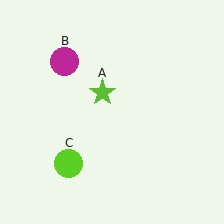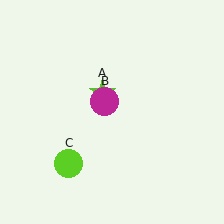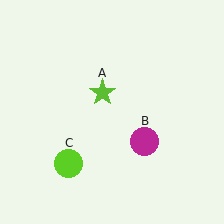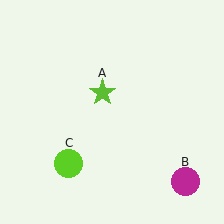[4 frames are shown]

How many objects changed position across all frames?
1 object changed position: magenta circle (object B).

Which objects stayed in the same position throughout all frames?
Lime star (object A) and lime circle (object C) remained stationary.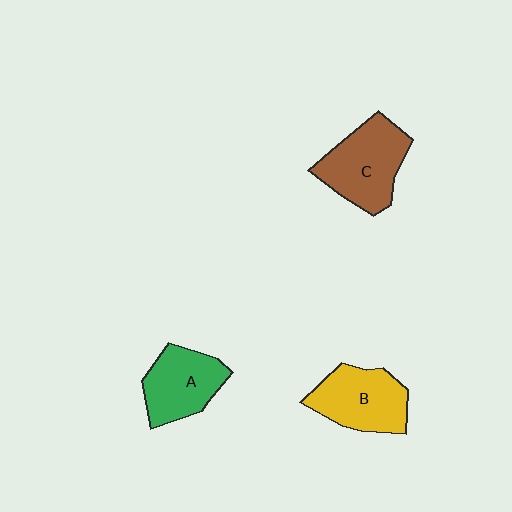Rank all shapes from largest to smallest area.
From largest to smallest: C (brown), B (yellow), A (green).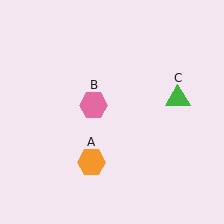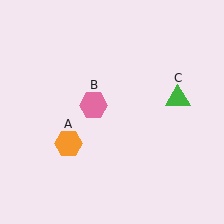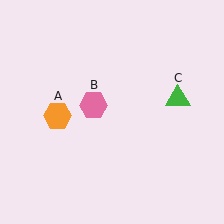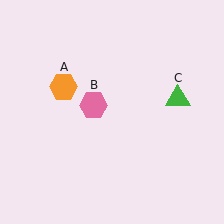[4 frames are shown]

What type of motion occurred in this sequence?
The orange hexagon (object A) rotated clockwise around the center of the scene.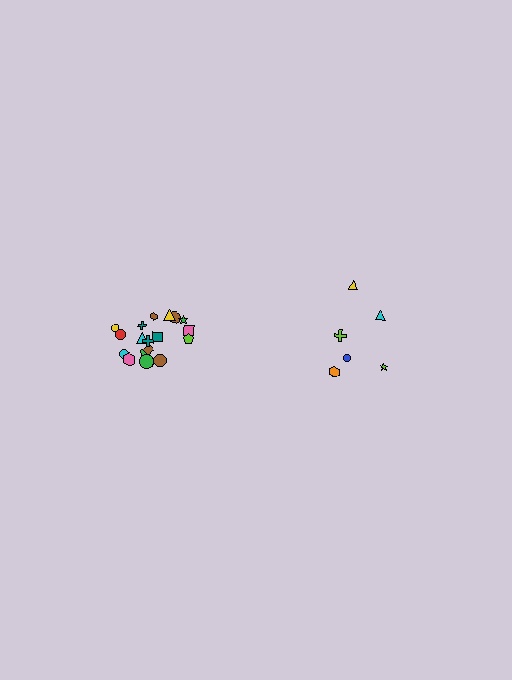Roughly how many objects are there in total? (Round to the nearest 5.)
Roughly 25 objects in total.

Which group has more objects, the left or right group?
The left group.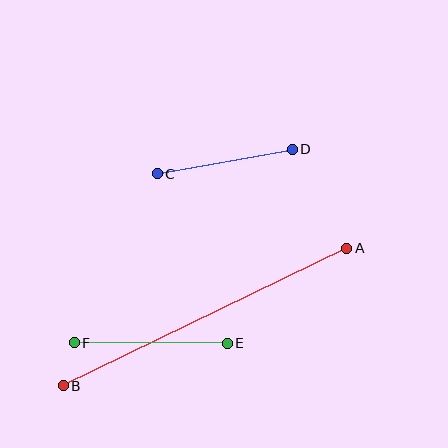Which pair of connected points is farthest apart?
Points A and B are farthest apart.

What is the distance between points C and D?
The distance is approximately 137 pixels.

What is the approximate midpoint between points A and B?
The midpoint is at approximately (205, 317) pixels.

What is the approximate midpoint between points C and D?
The midpoint is at approximately (225, 162) pixels.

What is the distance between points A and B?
The distance is approximately 315 pixels.